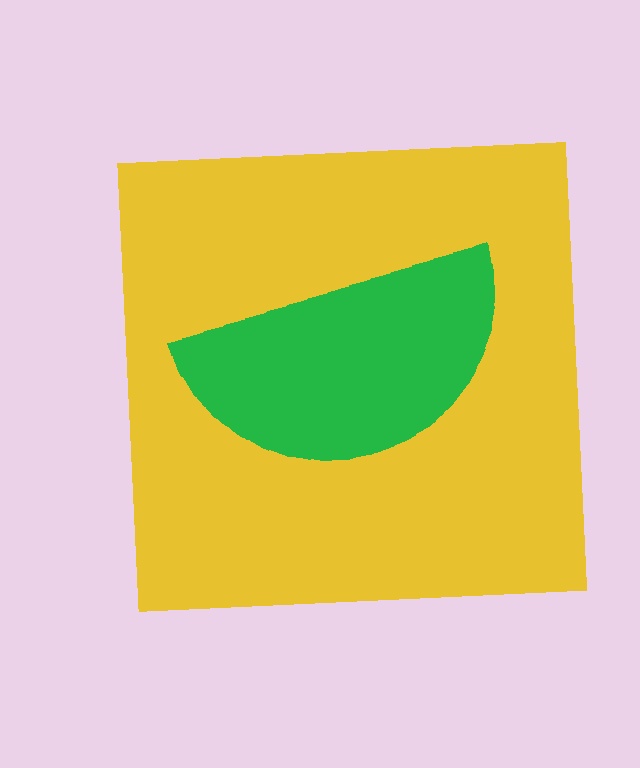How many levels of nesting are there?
2.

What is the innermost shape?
The green semicircle.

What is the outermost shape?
The yellow square.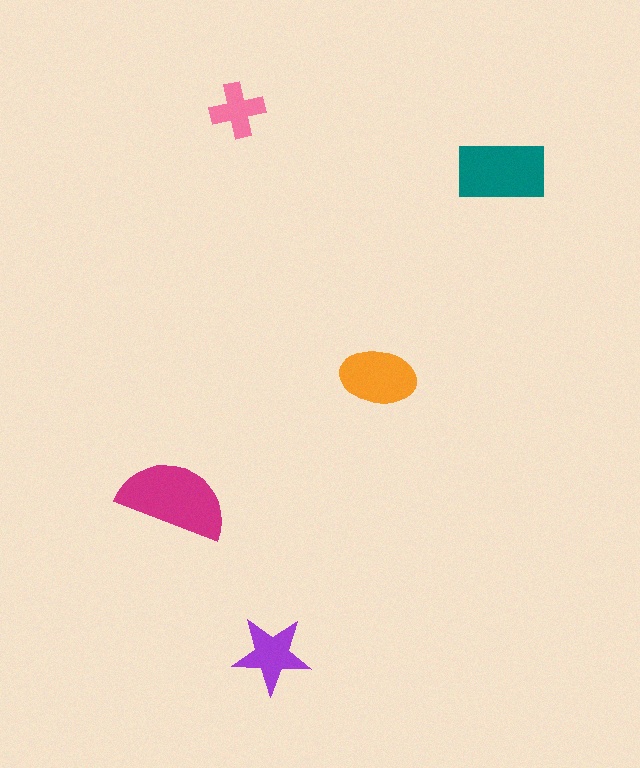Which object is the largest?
The magenta semicircle.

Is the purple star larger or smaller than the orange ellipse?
Smaller.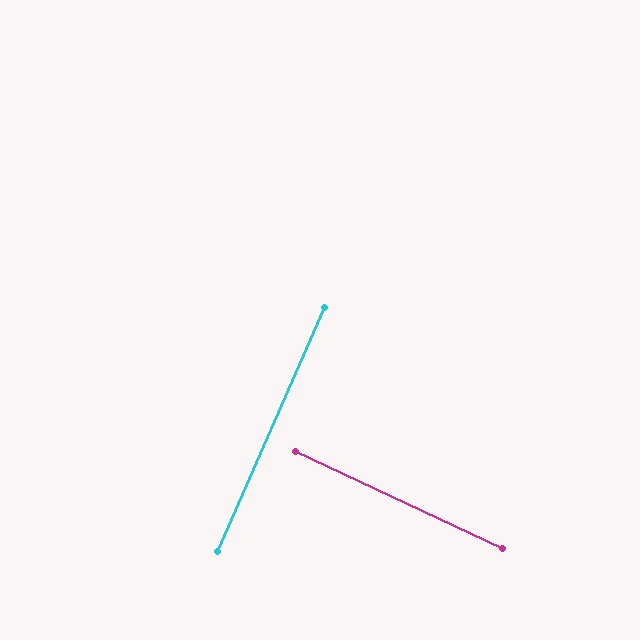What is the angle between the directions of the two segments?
Approximately 88 degrees.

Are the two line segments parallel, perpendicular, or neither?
Perpendicular — they meet at approximately 88°.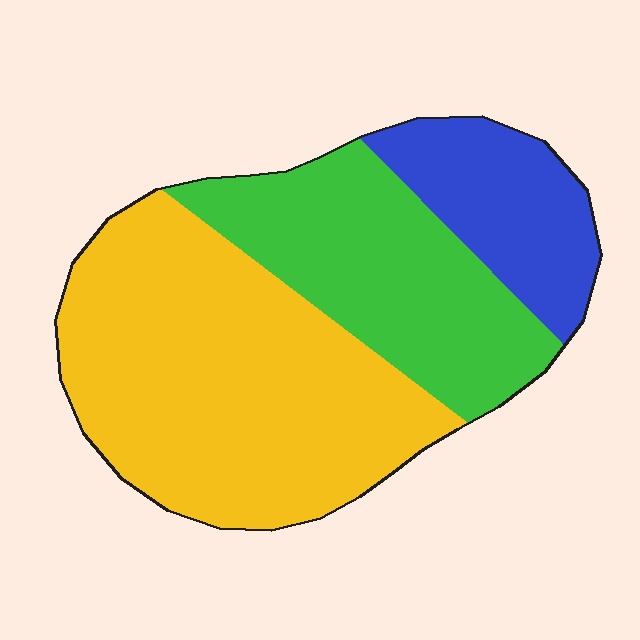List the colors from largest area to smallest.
From largest to smallest: yellow, green, blue.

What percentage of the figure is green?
Green covers around 30% of the figure.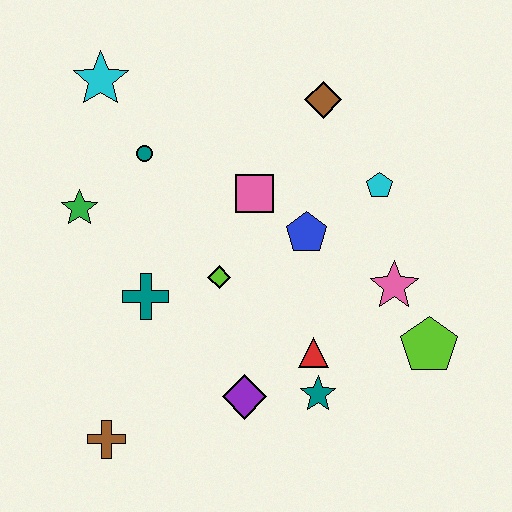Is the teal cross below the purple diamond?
No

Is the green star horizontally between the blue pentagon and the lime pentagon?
No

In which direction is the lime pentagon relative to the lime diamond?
The lime pentagon is to the right of the lime diamond.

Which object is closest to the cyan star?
The teal circle is closest to the cyan star.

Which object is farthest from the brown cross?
The brown diamond is farthest from the brown cross.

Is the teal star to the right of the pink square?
Yes